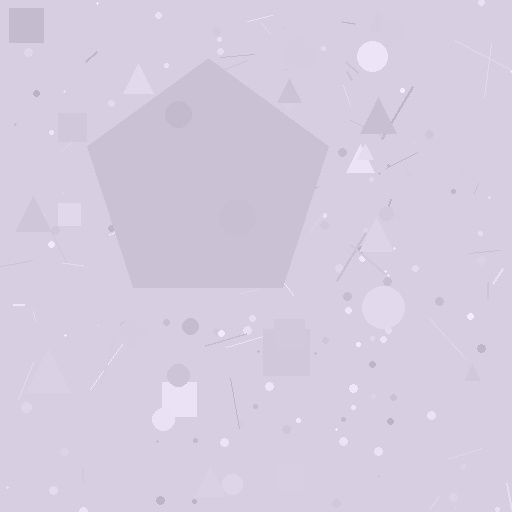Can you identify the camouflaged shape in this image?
The camouflaged shape is a pentagon.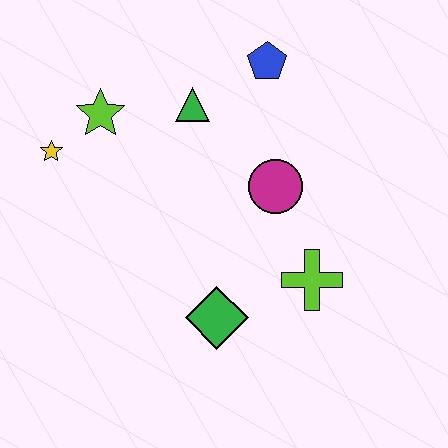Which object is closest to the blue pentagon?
The green triangle is closest to the blue pentagon.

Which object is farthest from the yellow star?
The lime cross is farthest from the yellow star.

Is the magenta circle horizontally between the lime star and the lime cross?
Yes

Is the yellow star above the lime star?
No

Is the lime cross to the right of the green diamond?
Yes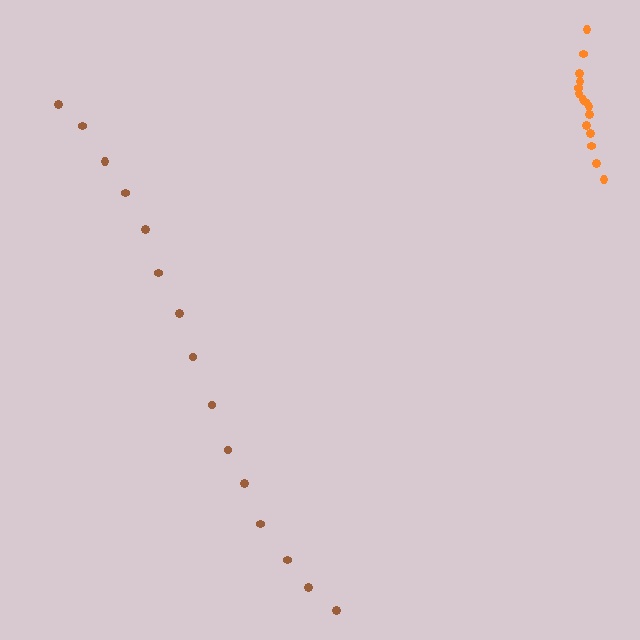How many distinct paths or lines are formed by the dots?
There are 2 distinct paths.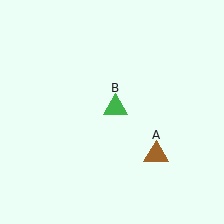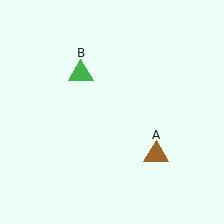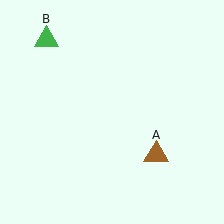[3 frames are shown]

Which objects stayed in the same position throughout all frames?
Brown triangle (object A) remained stationary.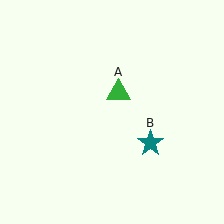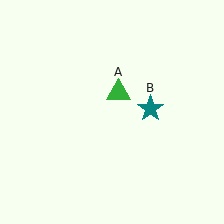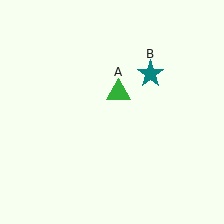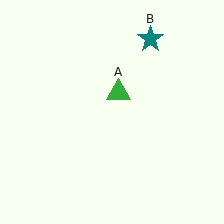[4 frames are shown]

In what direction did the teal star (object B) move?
The teal star (object B) moved up.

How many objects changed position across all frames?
1 object changed position: teal star (object B).